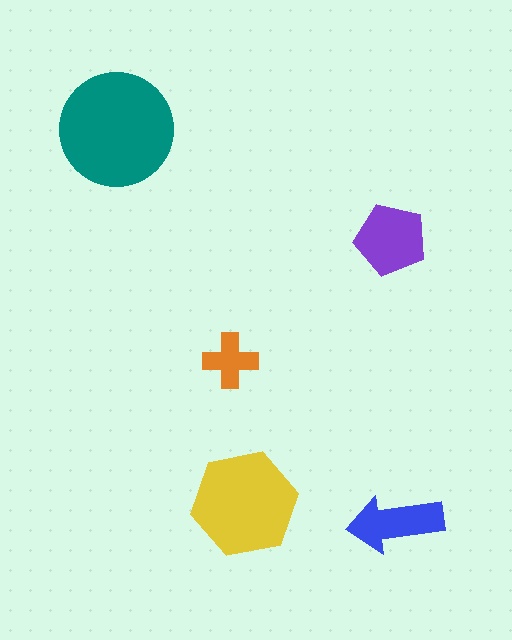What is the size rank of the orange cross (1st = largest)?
5th.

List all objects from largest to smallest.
The teal circle, the yellow hexagon, the purple pentagon, the blue arrow, the orange cross.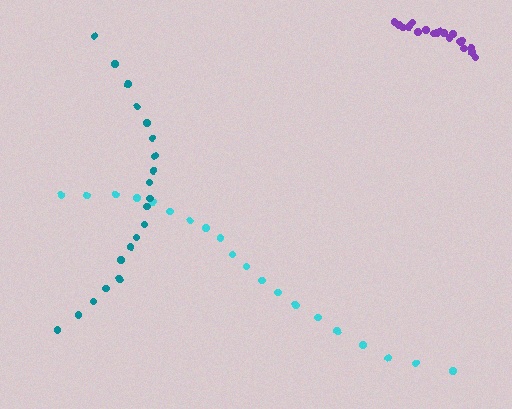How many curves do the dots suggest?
There are 3 distinct paths.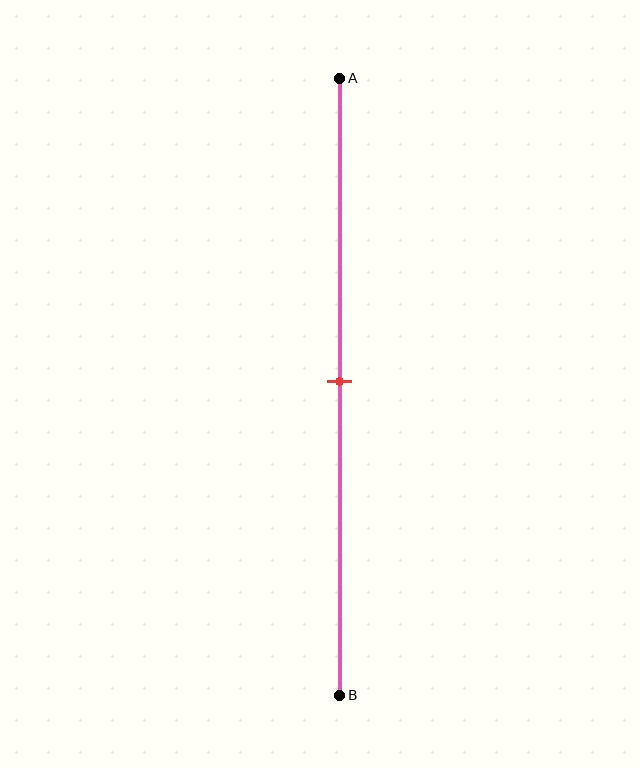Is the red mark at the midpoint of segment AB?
Yes, the mark is approximately at the midpoint.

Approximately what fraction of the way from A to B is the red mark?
The red mark is approximately 50% of the way from A to B.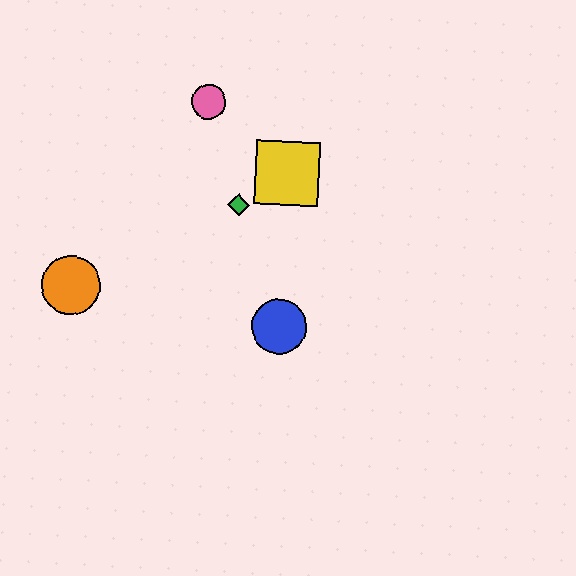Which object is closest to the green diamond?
The yellow square is closest to the green diamond.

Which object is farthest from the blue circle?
The pink circle is farthest from the blue circle.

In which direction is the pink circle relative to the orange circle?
The pink circle is above the orange circle.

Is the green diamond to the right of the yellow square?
No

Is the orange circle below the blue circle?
No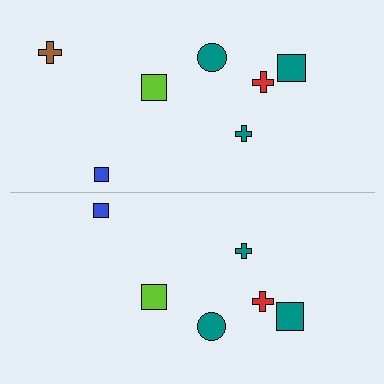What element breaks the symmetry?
A brown cross is missing from the bottom side.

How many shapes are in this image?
There are 13 shapes in this image.